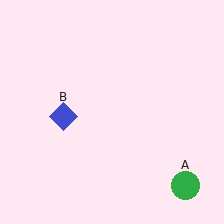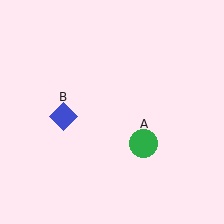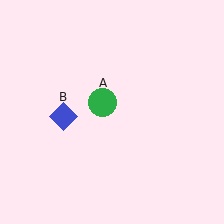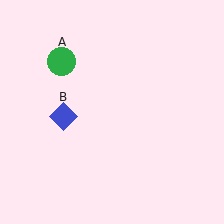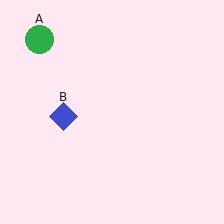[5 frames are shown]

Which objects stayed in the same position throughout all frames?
Blue diamond (object B) remained stationary.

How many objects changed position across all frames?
1 object changed position: green circle (object A).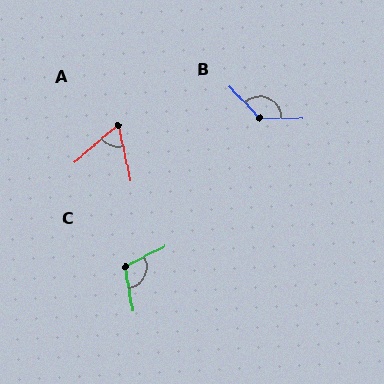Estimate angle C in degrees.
Approximately 107 degrees.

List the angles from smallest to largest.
A (62°), C (107°), B (134°).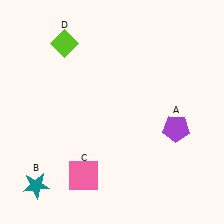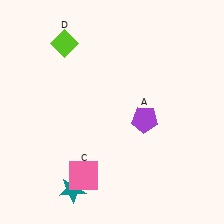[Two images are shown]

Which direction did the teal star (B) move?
The teal star (B) moved right.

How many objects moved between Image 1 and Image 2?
2 objects moved between the two images.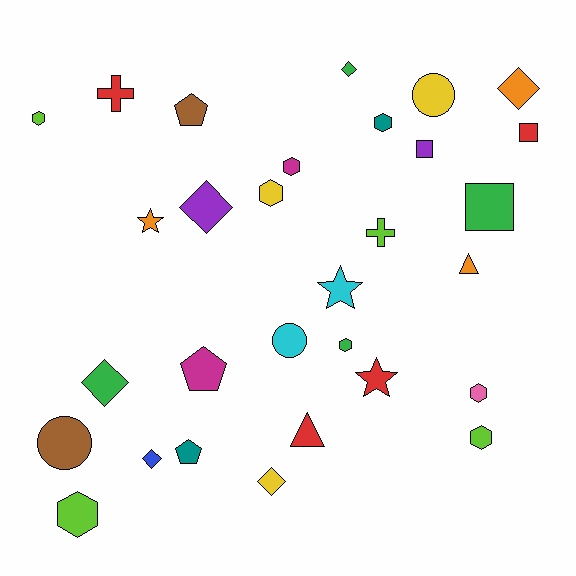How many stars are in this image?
There are 3 stars.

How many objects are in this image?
There are 30 objects.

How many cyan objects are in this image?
There are 2 cyan objects.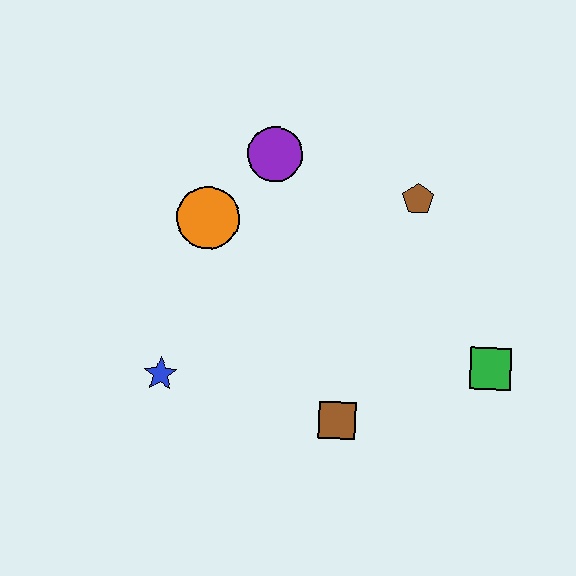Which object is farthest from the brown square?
The purple circle is farthest from the brown square.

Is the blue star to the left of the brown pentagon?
Yes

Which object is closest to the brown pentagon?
The purple circle is closest to the brown pentagon.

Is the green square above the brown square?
Yes